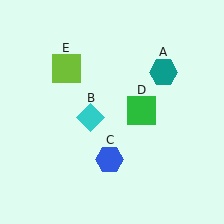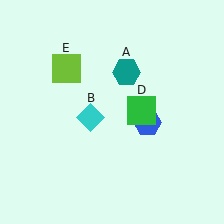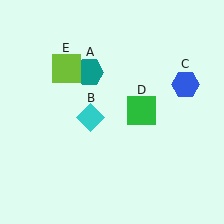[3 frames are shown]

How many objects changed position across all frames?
2 objects changed position: teal hexagon (object A), blue hexagon (object C).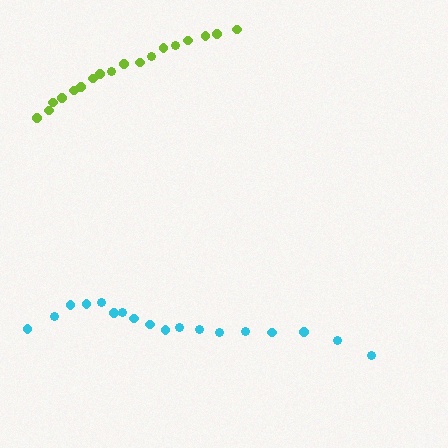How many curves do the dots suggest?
There are 2 distinct paths.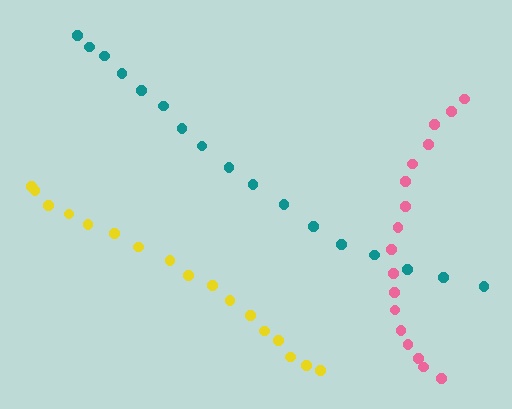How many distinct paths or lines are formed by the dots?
There are 3 distinct paths.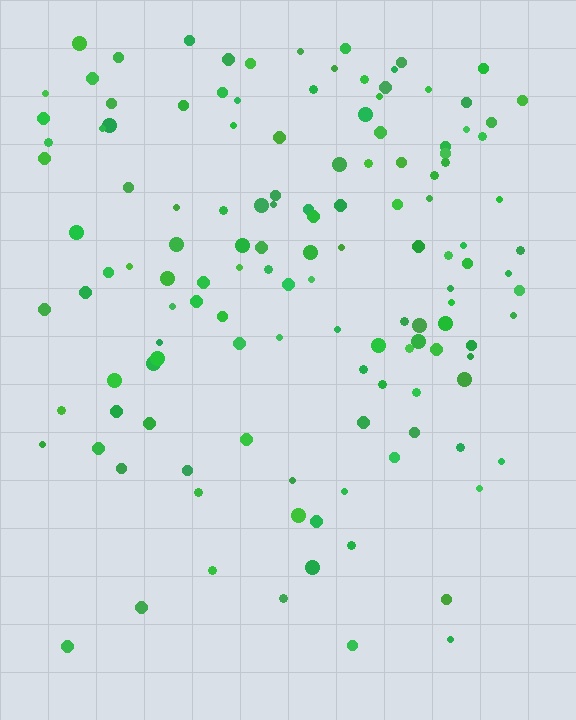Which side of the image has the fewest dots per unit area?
The bottom.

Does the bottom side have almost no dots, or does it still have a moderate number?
Still a moderate number, just noticeably fewer than the top.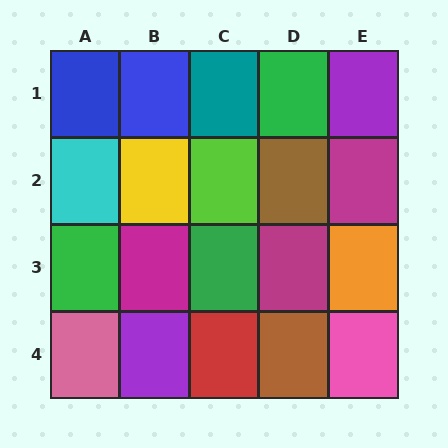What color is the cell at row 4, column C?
Red.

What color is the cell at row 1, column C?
Teal.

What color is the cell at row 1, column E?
Purple.